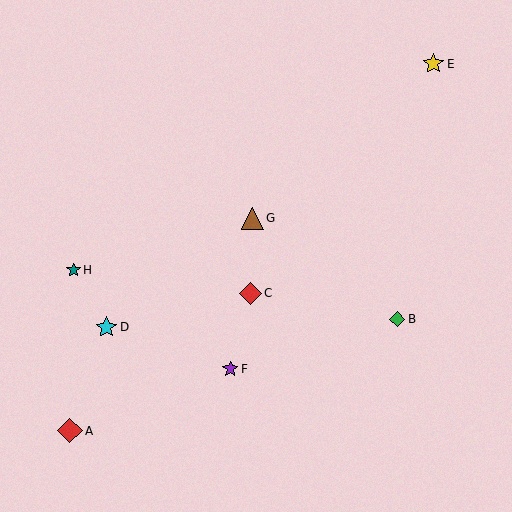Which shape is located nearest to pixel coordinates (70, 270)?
The teal star (labeled H) at (74, 270) is nearest to that location.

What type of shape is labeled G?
Shape G is a brown triangle.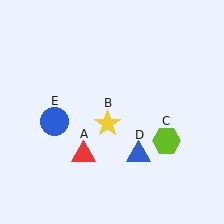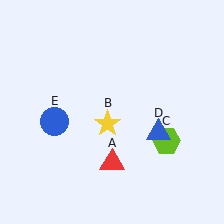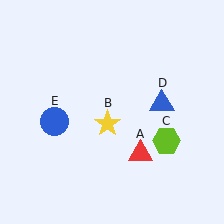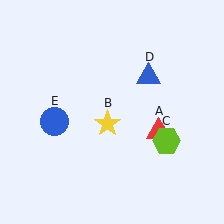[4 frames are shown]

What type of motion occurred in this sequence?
The red triangle (object A), blue triangle (object D) rotated counterclockwise around the center of the scene.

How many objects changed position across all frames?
2 objects changed position: red triangle (object A), blue triangle (object D).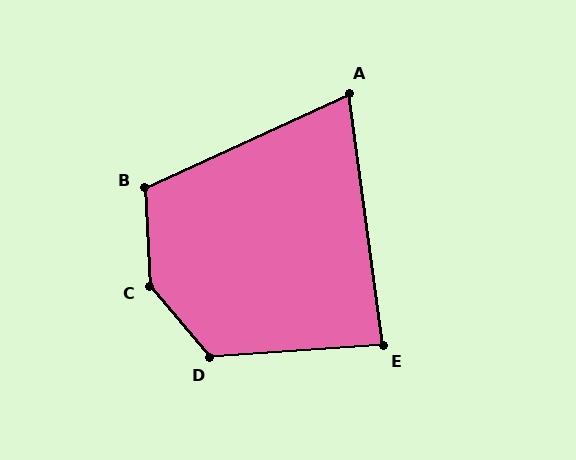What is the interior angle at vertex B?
Approximately 112 degrees (obtuse).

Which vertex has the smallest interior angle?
A, at approximately 73 degrees.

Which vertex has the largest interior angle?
C, at approximately 143 degrees.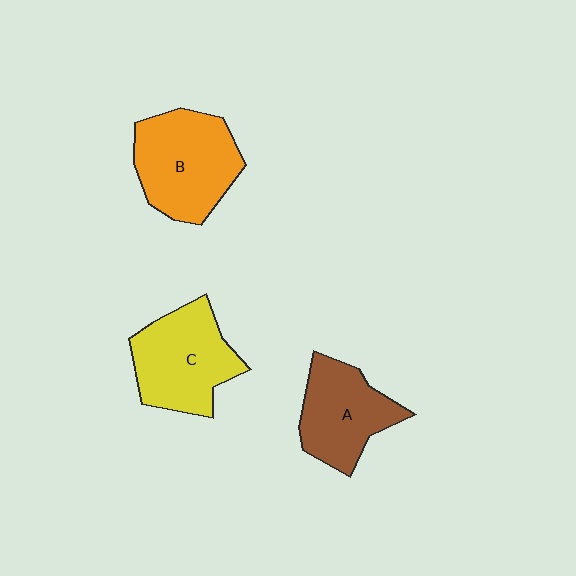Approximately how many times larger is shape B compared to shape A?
Approximately 1.2 times.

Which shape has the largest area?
Shape B (orange).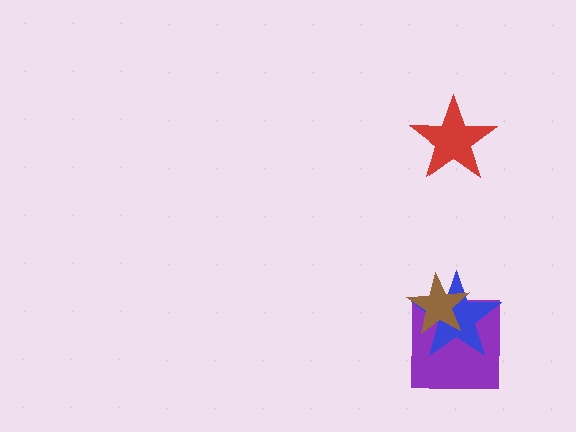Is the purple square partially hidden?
Yes, it is partially covered by another shape.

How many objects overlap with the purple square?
2 objects overlap with the purple square.